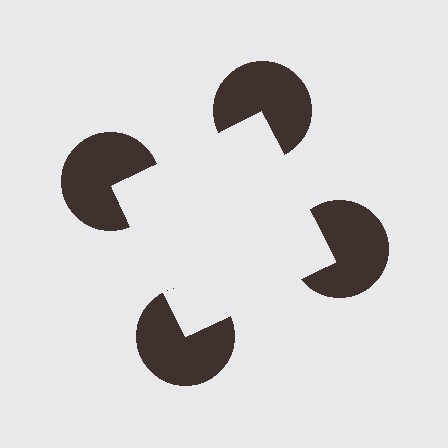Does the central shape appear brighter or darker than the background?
It typically appears slightly brighter than the background, even though no actual brightness change is drawn.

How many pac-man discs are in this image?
There are 4 — one at each vertex of the illusory square.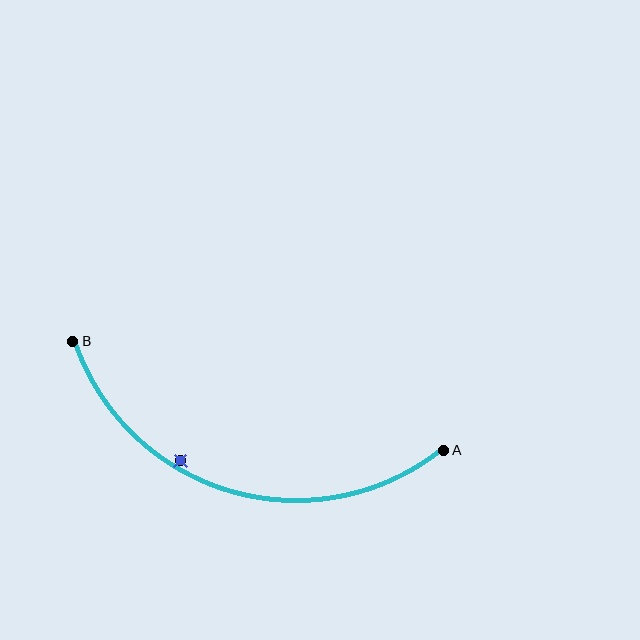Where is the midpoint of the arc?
The arc midpoint is the point on the curve farthest from the straight line joining A and B. It sits below that line.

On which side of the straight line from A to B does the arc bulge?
The arc bulges below the straight line connecting A and B.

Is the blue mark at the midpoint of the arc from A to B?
No — the blue mark does not lie on the arc at all. It sits slightly inside the curve.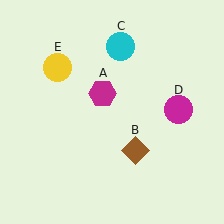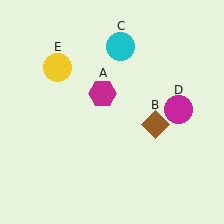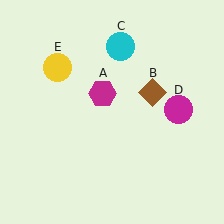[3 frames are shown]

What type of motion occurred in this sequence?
The brown diamond (object B) rotated counterclockwise around the center of the scene.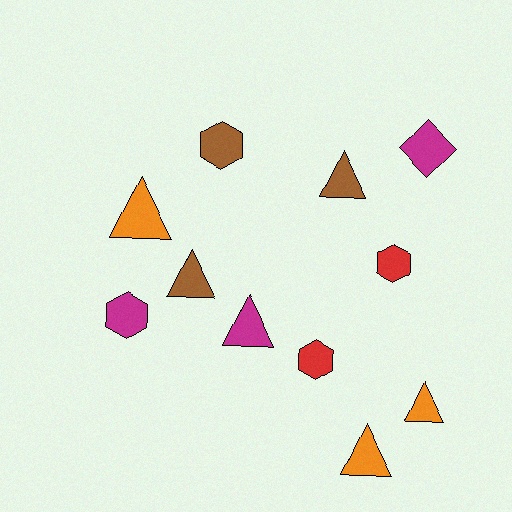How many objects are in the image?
There are 11 objects.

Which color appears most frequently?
Orange, with 3 objects.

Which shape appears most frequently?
Triangle, with 6 objects.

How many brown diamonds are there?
There are no brown diamonds.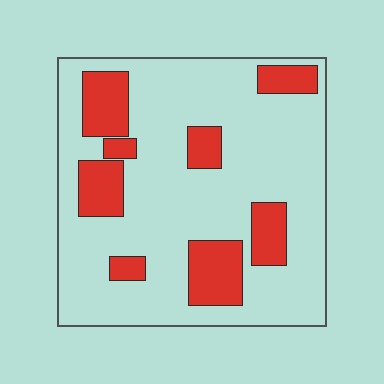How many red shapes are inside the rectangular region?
8.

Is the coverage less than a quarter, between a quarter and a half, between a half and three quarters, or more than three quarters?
Less than a quarter.